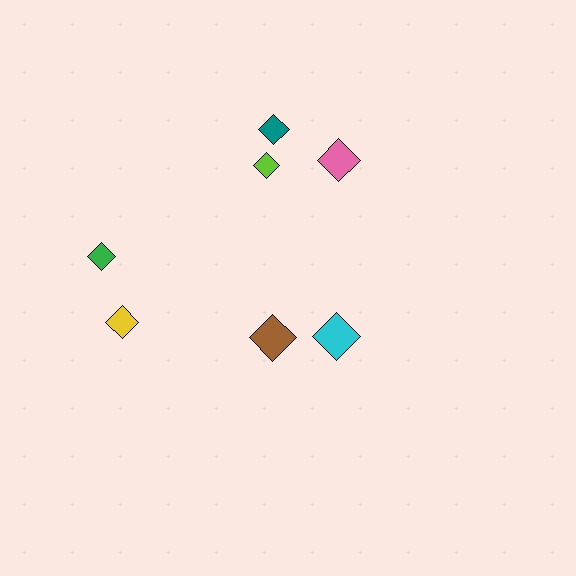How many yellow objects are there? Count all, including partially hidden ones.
There is 1 yellow object.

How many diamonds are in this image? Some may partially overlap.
There are 7 diamonds.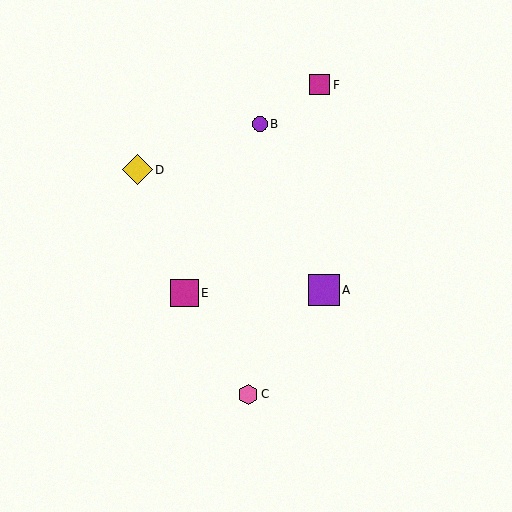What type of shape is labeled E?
Shape E is a magenta square.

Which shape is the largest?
The purple square (labeled A) is the largest.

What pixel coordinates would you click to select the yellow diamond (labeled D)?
Click at (138, 170) to select the yellow diamond D.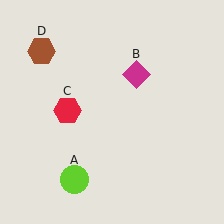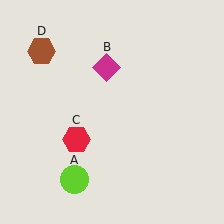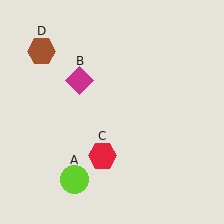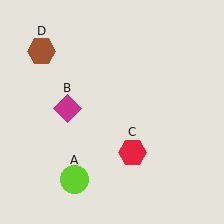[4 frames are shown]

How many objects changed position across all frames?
2 objects changed position: magenta diamond (object B), red hexagon (object C).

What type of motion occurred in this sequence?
The magenta diamond (object B), red hexagon (object C) rotated counterclockwise around the center of the scene.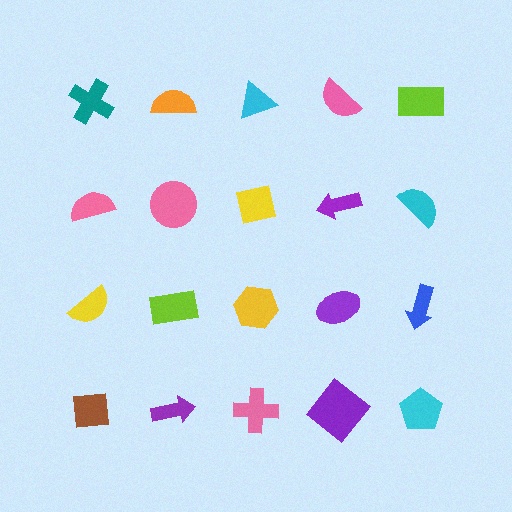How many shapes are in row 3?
5 shapes.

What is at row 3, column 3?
A yellow hexagon.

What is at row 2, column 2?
A pink circle.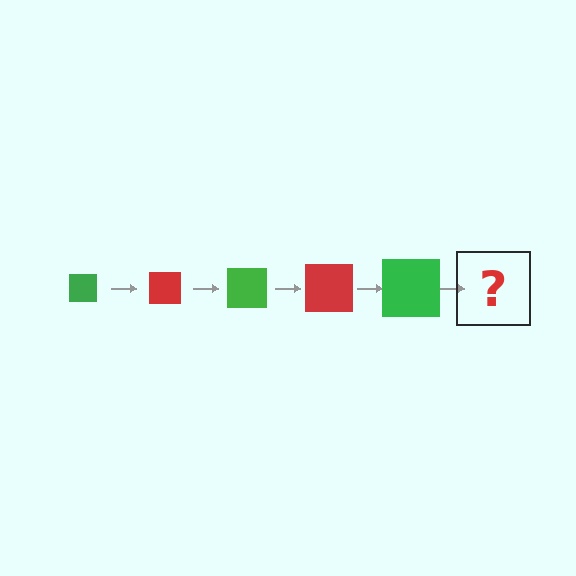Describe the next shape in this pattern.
It should be a red square, larger than the previous one.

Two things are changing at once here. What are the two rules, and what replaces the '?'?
The two rules are that the square grows larger each step and the color cycles through green and red. The '?' should be a red square, larger than the previous one.